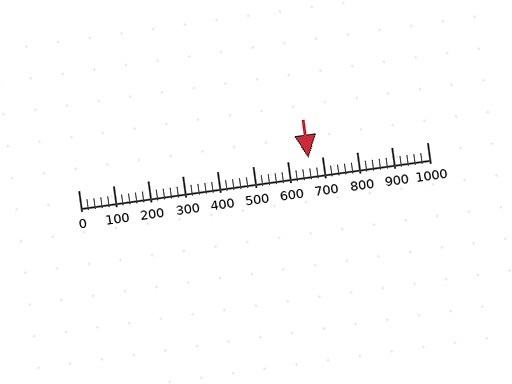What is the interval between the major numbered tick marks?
The major tick marks are spaced 100 units apart.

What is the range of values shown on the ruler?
The ruler shows values from 0 to 1000.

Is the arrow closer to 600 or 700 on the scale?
The arrow is closer to 700.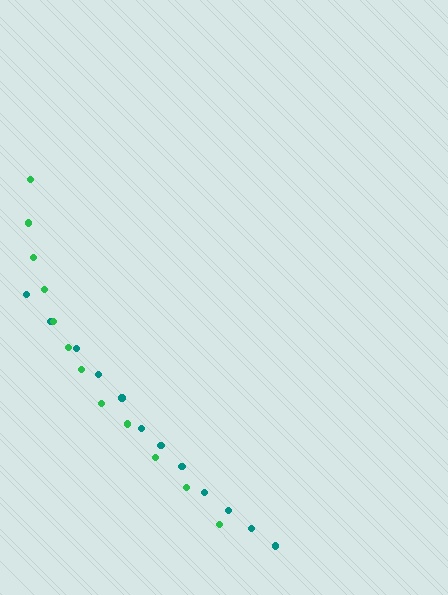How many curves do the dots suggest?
There are 2 distinct paths.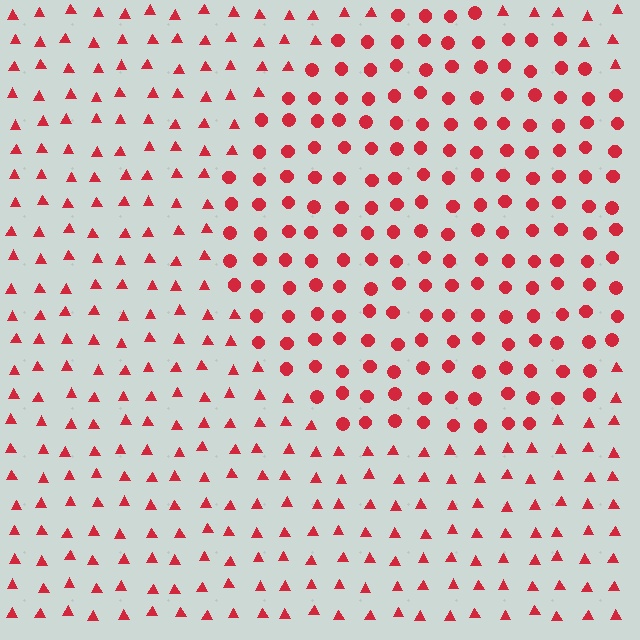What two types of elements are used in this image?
The image uses circles inside the circle region and triangles outside it.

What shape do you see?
I see a circle.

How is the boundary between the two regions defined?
The boundary is defined by a change in element shape: circles inside vs. triangles outside. All elements share the same color and spacing.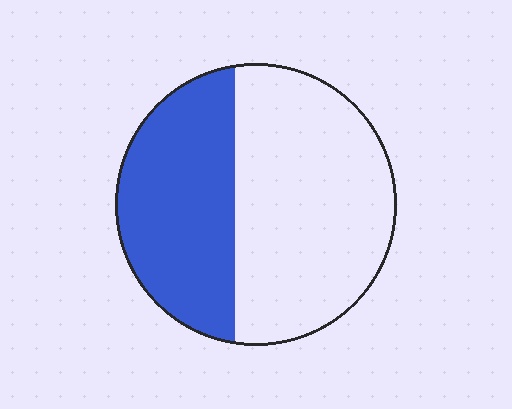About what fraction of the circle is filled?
About two fifths (2/5).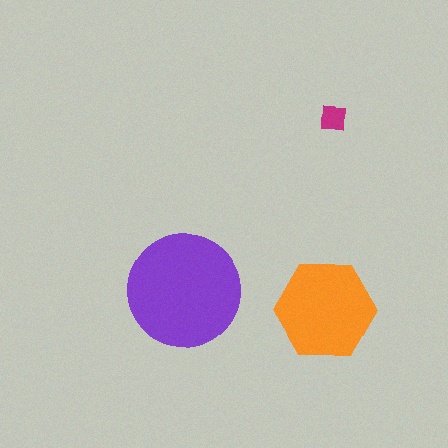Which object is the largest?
The purple circle.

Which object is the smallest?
The magenta square.